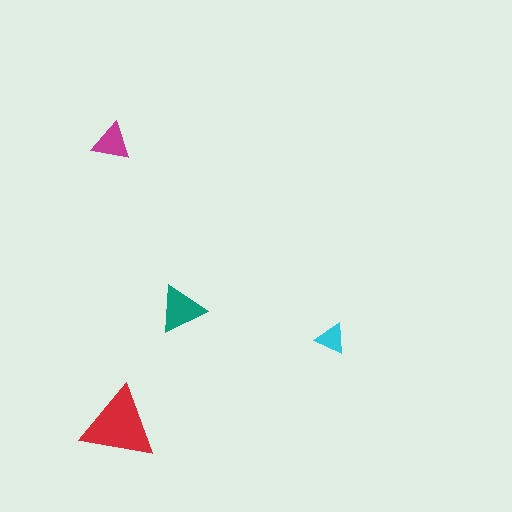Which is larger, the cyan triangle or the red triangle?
The red one.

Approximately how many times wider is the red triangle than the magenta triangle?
About 2 times wider.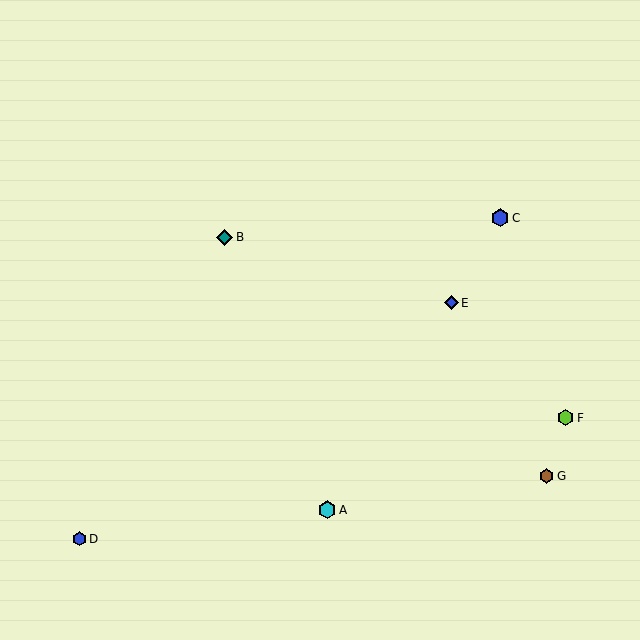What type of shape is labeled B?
Shape B is a teal diamond.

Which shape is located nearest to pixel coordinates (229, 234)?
The teal diamond (labeled B) at (224, 237) is nearest to that location.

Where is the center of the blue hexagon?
The center of the blue hexagon is at (500, 218).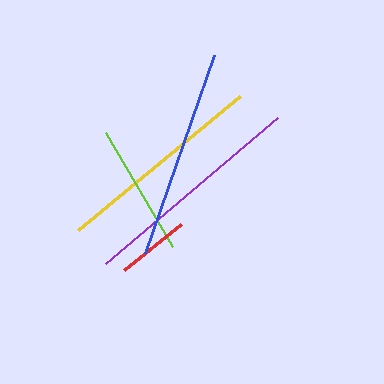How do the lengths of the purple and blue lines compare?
The purple and blue lines are approximately the same length.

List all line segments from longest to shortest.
From longest to shortest: purple, yellow, blue, lime, red.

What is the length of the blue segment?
The blue segment is approximately 209 pixels long.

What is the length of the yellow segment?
The yellow segment is approximately 210 pixels long.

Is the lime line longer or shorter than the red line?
The lime line is longer than the red line.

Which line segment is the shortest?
The red line is the shortest at approximately 74 pixels.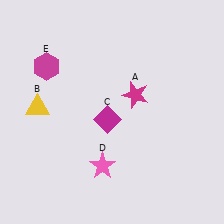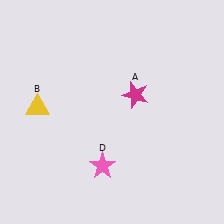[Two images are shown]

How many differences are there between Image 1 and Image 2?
There are 2 differences between the two images.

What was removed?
The magenta diamond (C), the magenta hexagon (E) were removed in Image 2.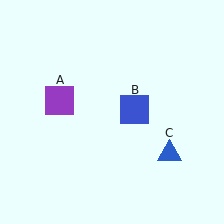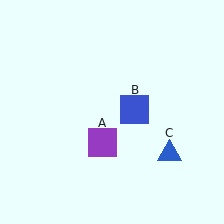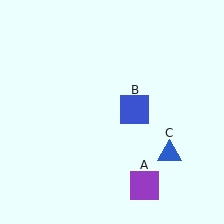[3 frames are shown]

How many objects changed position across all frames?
1 object changed position: purple square (object A).